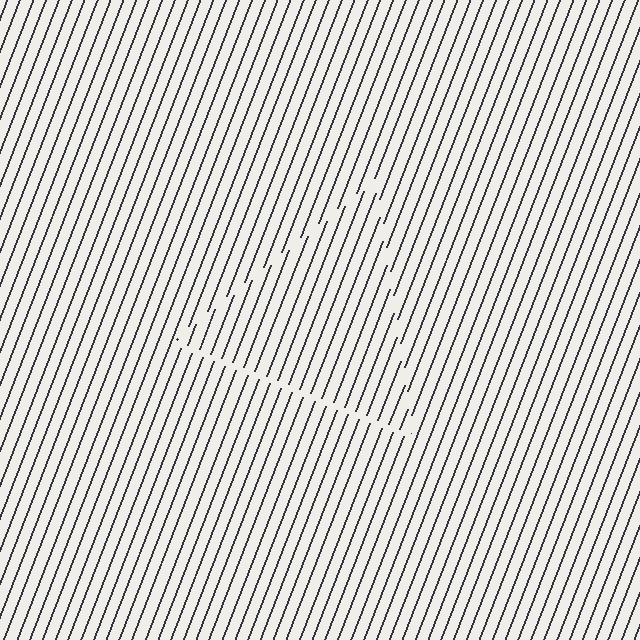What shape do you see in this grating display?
An illusory triangle. The interior of the shape contains the same grating, shifted by half a period — the contour is defined by the phase discontinuity where line-ends from the inner and outer gratings abut.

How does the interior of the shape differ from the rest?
The interior of the shape contains the same grating, shifted by half a period — the contour is defined by the phase discontinuity where line-ends from the inner and outer gratings abut.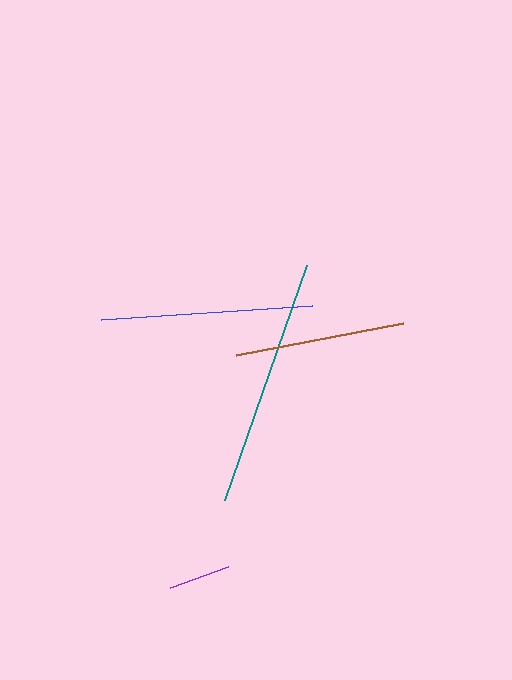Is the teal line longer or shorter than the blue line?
The teal line is longer than the blue line.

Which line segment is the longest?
The teal line is the longest at approximately 248 pixels.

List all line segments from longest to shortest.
From longest to shortest: teal, blue, brown, purple.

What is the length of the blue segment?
The blue segment is approximately 212 pixels long.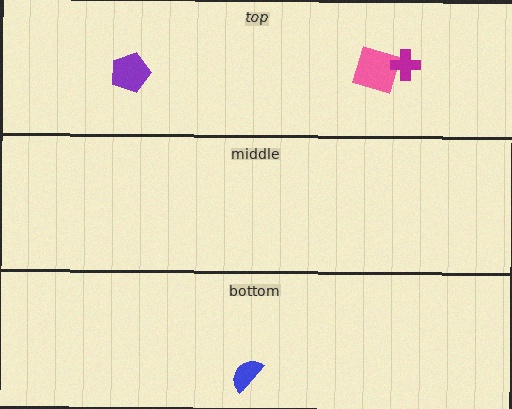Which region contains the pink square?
The top region.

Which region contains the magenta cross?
The top region.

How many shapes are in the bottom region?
1.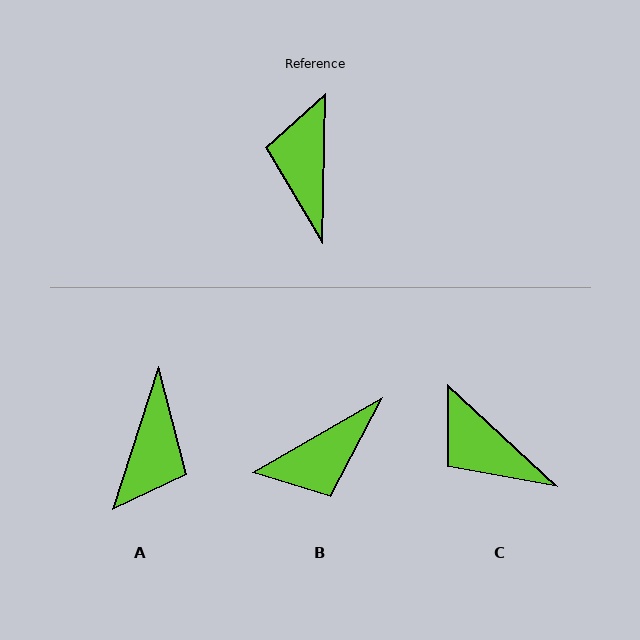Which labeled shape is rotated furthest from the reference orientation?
A, about 163 degrees away.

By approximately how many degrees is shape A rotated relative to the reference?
Approximately 163 degrees counter-clockwise.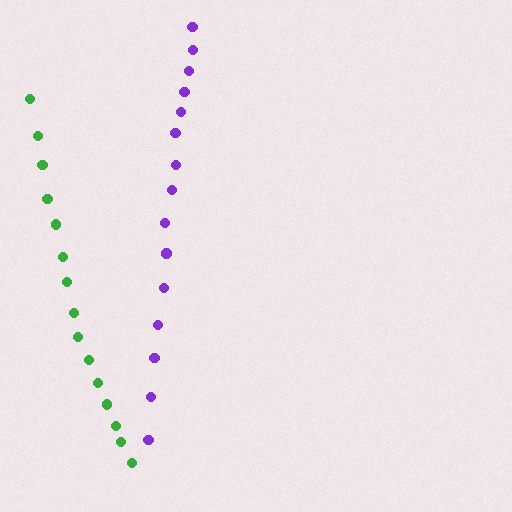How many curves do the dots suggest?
There are 2 distinct paths.